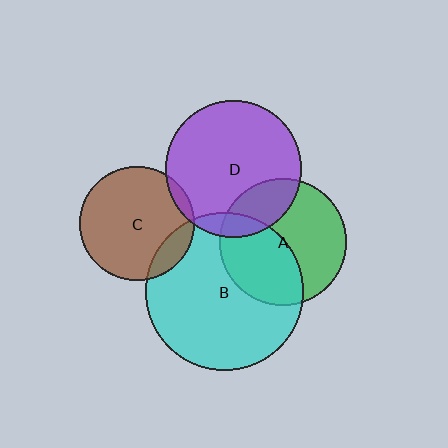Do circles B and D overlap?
Yes.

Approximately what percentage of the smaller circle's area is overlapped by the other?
Approximately 10%.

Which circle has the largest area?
Circle B (cyan).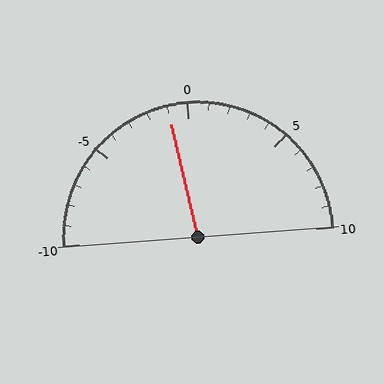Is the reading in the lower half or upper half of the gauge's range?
The reading is in the lower half of the range (-10 to 10).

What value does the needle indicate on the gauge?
The needle indicates approximately -1.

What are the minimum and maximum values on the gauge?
The gauge ranges from -10 to 10.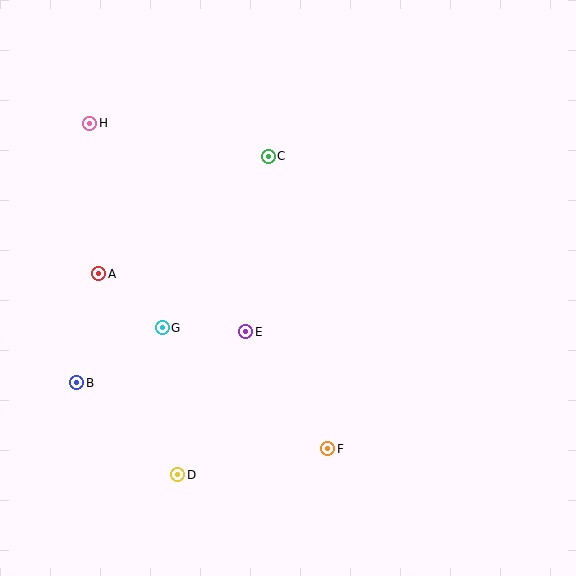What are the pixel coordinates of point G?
Point G is at (162, 328).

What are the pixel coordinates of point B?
Point B is at (77, 383).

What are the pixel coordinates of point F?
Point F is at (328, 449).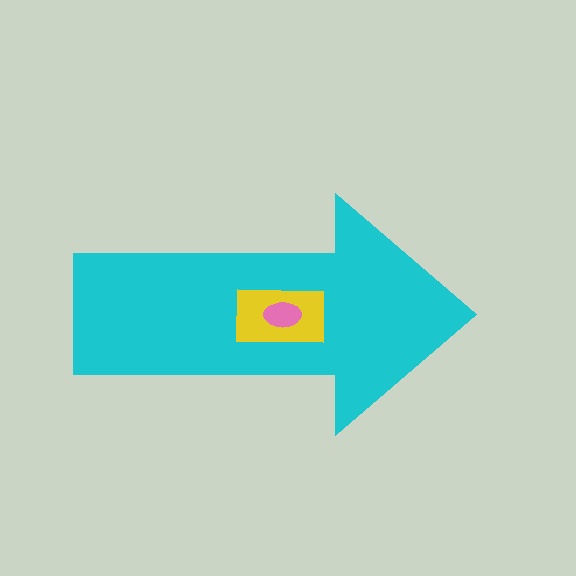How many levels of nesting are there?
3.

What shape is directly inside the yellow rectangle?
The pink ellipse.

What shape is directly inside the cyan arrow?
The yellow rectangle.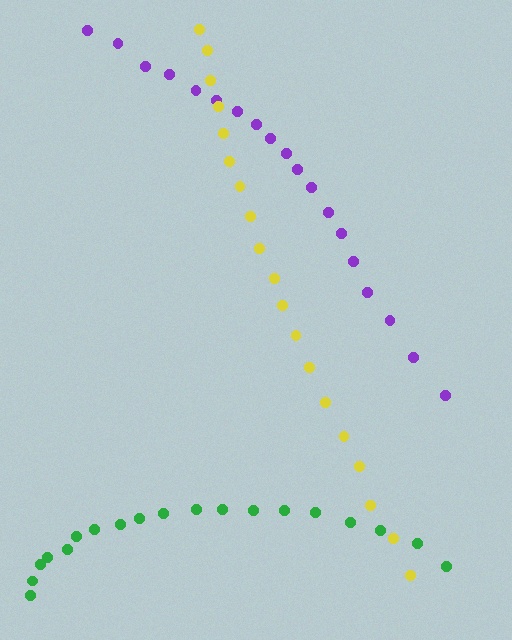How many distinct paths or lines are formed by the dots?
There are 3 distinct paths.